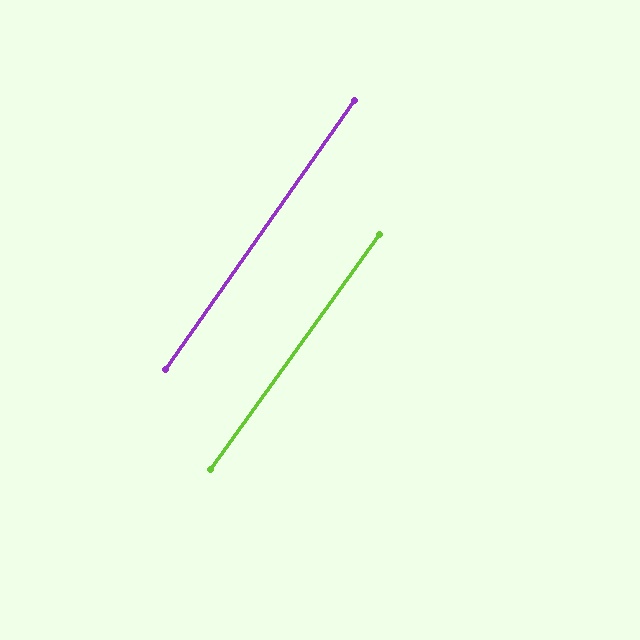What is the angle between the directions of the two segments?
Approximately 1 degree.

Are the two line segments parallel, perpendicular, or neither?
Parallel — their directions differ by only 0.5°.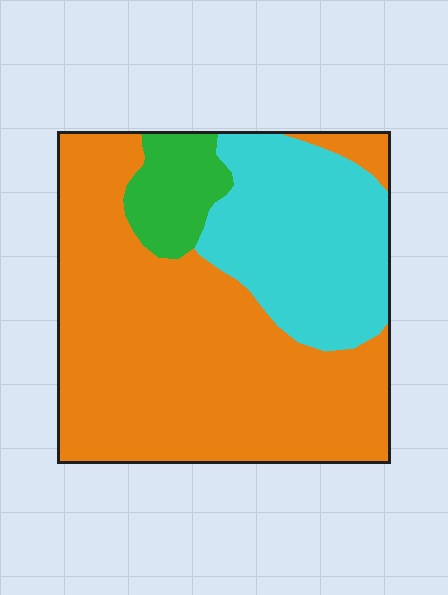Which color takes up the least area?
Green, at roughly 10%.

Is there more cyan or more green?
Cyan.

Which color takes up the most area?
Orange, at roughly 65%.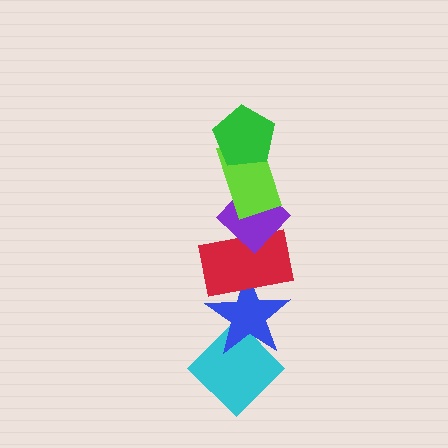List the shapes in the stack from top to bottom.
From top to bottom: the green pentagon, the lime rectangle, the purple diamond, the red rectangle, the blue star, the cyan diamond.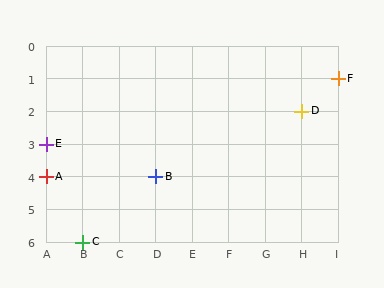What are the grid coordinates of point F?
Point F is at grid coordinates (I, 1).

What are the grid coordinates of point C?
Point C is at grid coordinates (B, 6).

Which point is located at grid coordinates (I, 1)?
Point F is at (I, 1).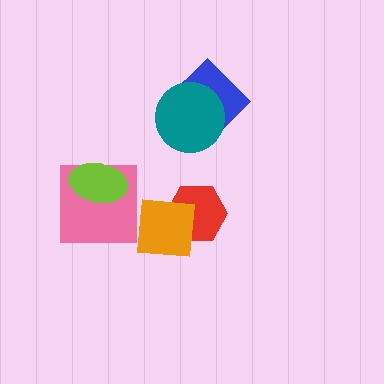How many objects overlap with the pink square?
1 object overlaps with the pink square.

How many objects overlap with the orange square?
1 object overlaps with the orange square.